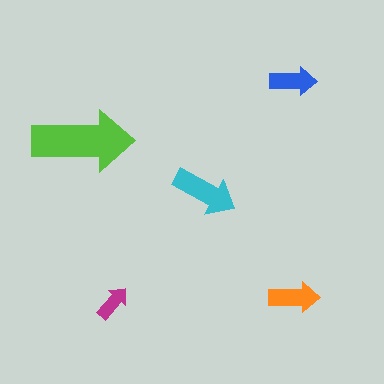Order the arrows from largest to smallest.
the lime one, the cyan one, the orange one, the blue one, the magenta one.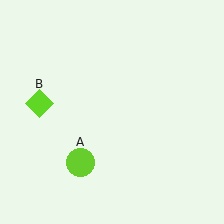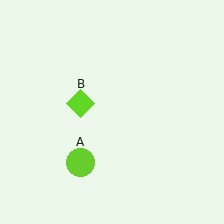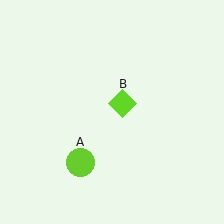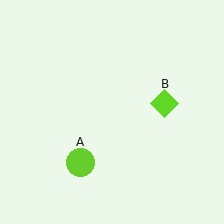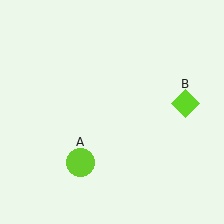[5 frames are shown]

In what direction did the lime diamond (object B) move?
The lime diamond (object B) moved right.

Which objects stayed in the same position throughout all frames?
Lime circle (object A) remained stationary.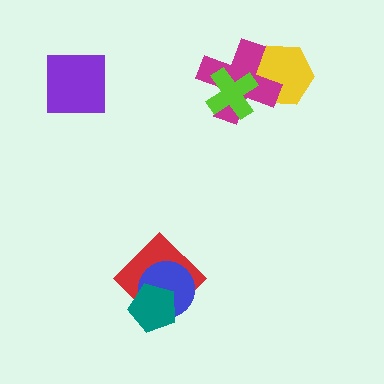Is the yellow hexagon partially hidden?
Yes, it is partially covered by another shape.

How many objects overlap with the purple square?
0 objects overlap with the purple square.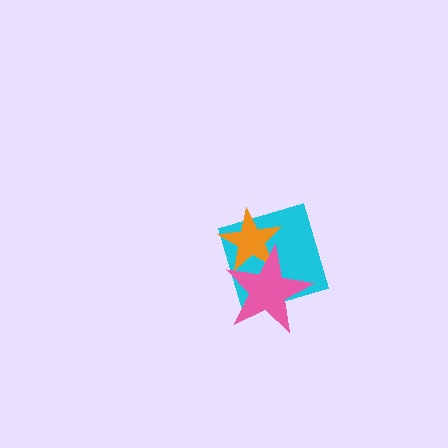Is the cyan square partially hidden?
Yes, it is partially covered by another shape.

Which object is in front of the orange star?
The pink star is in front of the orange star.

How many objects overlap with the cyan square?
2 objects overlap with the cyan square.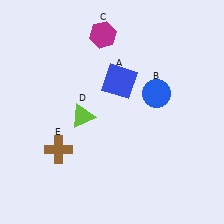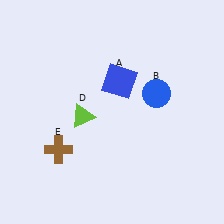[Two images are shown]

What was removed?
The magenta hexagon (C) was removed in Image 2.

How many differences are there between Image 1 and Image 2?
There is 1 difference between the two images.